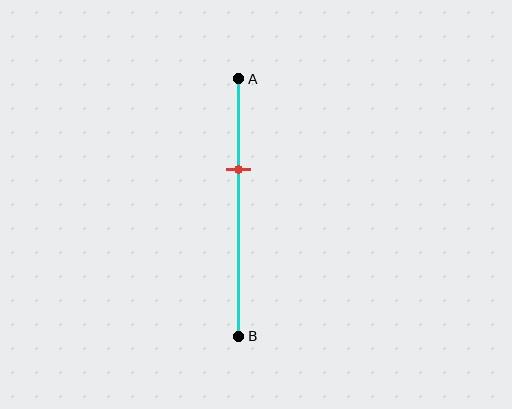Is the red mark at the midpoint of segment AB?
No, the mark is at about 35% from A, not at the 50% midpoint.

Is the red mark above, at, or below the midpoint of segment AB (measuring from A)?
The red mark is above the midpoint of segment AB.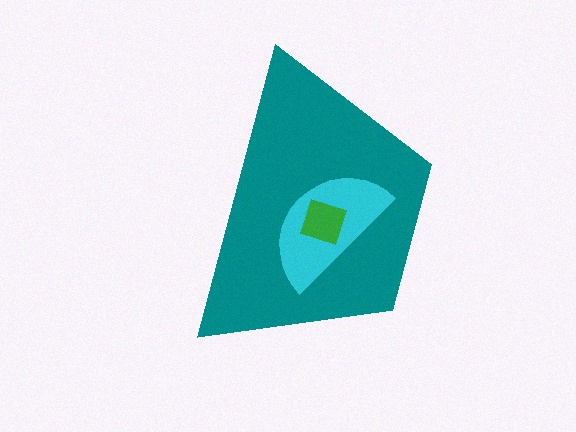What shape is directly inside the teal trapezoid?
The cyan semicircle.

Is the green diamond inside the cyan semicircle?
Yes.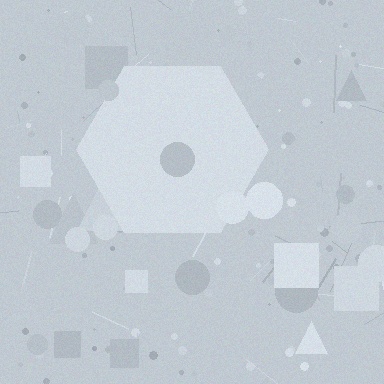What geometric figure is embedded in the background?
A hexagon is embedded in the background.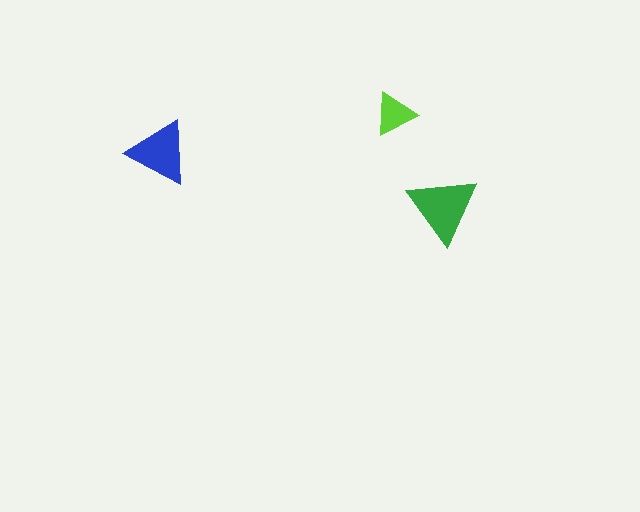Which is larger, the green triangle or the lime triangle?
The green one.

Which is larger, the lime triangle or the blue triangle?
The blue one.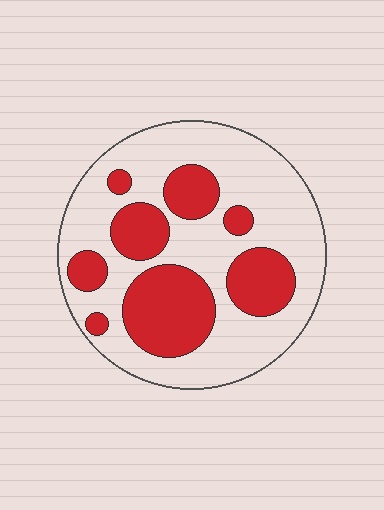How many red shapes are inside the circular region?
8.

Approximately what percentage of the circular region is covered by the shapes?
Approximately 35%.